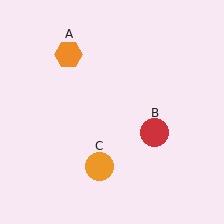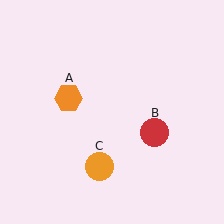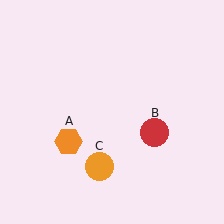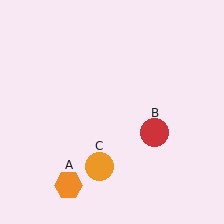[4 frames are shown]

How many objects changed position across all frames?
1 object changed position: orange hexagon (object A).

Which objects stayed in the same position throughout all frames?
Red circle (object B) and orange circle (object C) remained stationary.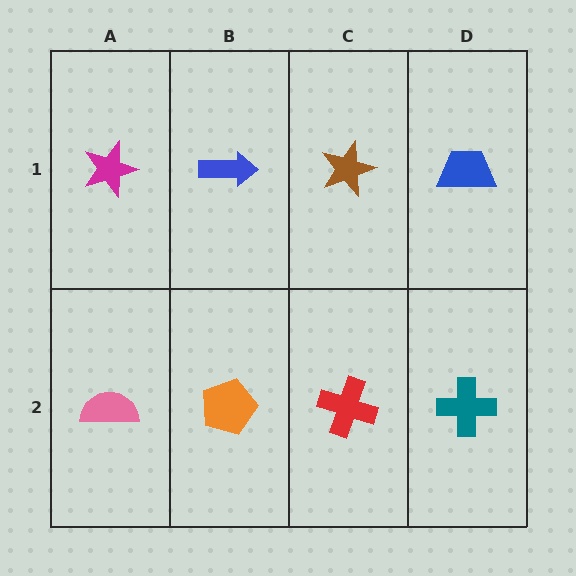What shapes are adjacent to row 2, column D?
A blue trapezoid (row 1, column D), a red cross (row 2, column C).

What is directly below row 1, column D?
A teal cross.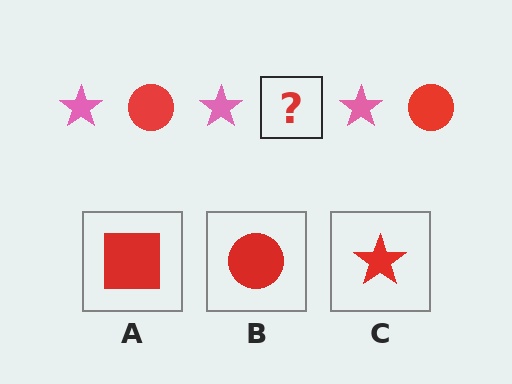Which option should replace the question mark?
Option B.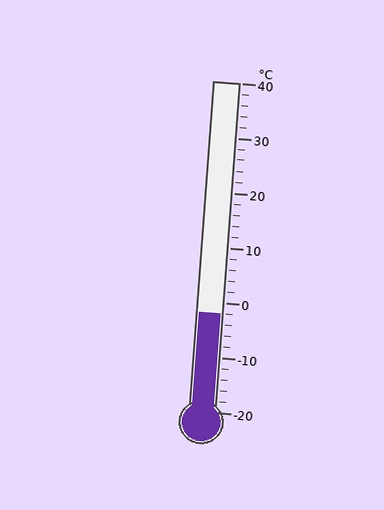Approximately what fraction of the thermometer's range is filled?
The thermometer is filled to approximately 30% of its range.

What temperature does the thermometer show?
The thermometer shows approximately -2°C.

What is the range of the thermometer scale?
The thermometer scale ranges from -20°C to 40°C.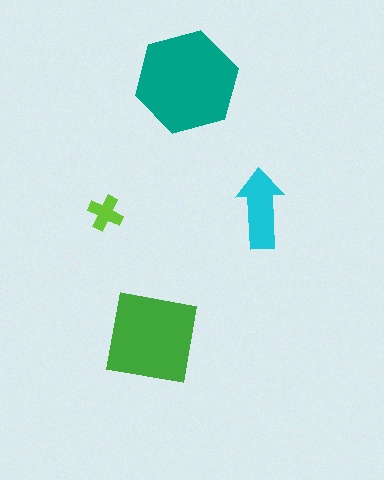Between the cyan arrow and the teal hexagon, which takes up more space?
The teal hexagon.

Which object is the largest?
The teal hexagon.